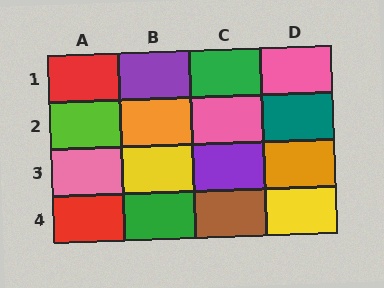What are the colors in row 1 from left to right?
Red, purple, green, pink.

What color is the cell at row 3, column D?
Orange.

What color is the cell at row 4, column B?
Green.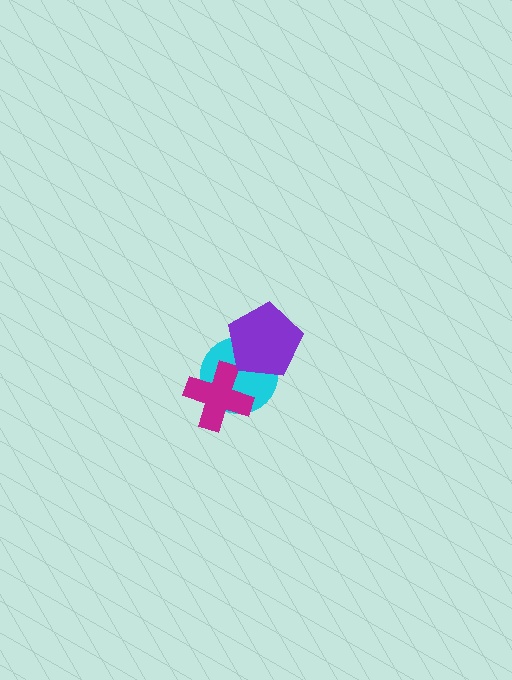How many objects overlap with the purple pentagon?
1 object overlaps with the purple pentagon.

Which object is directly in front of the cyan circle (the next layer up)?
The magenta cross is directly in front of the cyan circle.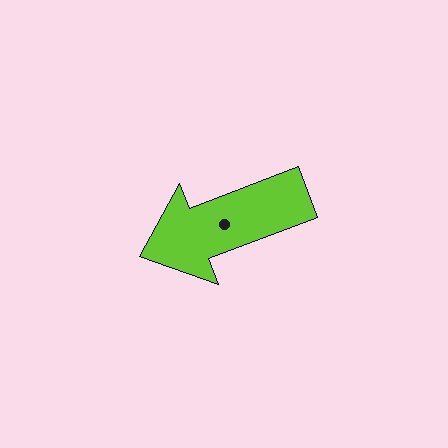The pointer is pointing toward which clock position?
Roughly 8 o'clock.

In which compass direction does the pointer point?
West.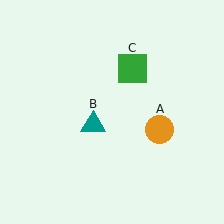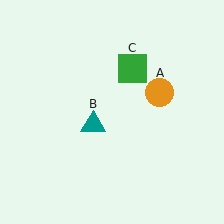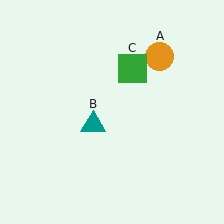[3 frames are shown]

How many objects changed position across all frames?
1 object changed position: orange circle (object A).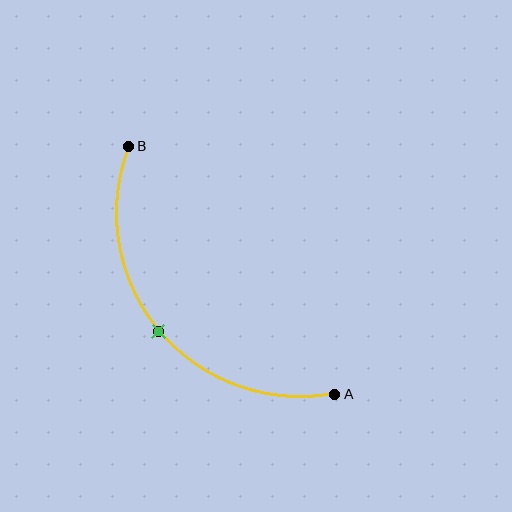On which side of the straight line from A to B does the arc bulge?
The arc bulges below and to the left of the straight line connecting A and B.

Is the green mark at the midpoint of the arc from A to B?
Yes. The green mark lies on the arc at equal arc-length from both A and B — it is the arc midpoint.